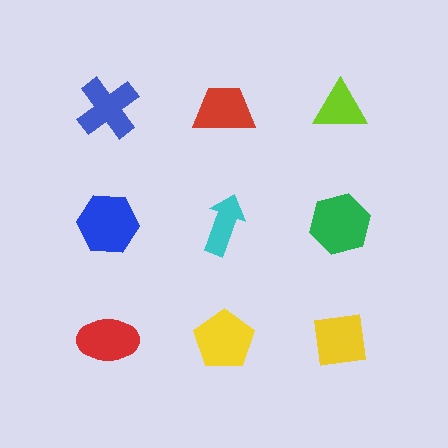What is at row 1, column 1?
A blue cross.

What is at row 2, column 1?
A blue hexagon.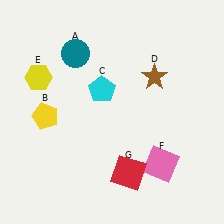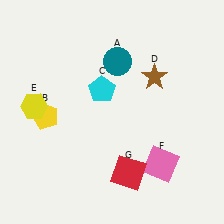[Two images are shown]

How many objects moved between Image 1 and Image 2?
2 objects moved between the two images.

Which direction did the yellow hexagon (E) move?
The yellow hexagon (E) moved down.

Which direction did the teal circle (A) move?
The teal circle (A) moved right.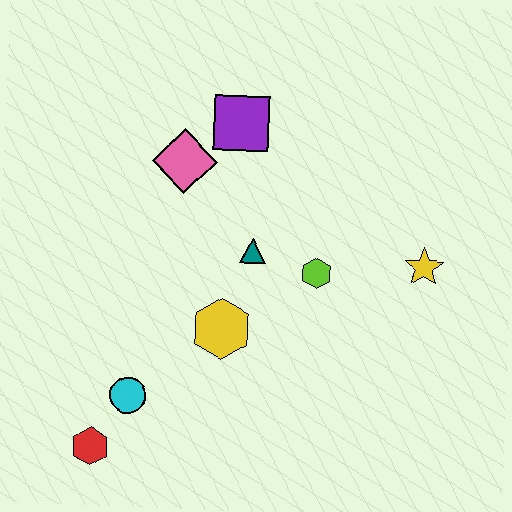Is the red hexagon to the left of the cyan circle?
Yes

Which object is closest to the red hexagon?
The cyan circle is closest to the red hexagon.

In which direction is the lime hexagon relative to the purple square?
The lime hexagon is below the purple square.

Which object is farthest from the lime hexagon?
The red hexagon is farthest from the lime hexagon.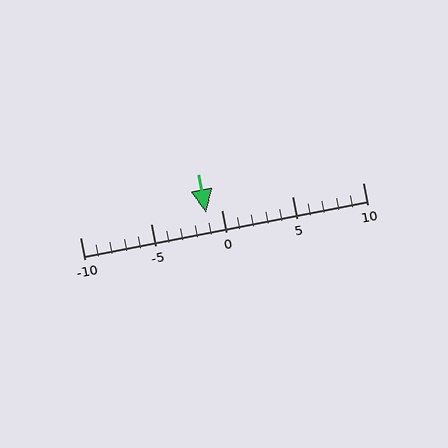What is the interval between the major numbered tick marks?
The major tick marks are spaced 5 units apart.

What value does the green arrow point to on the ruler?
The green arrow points to approximately -1.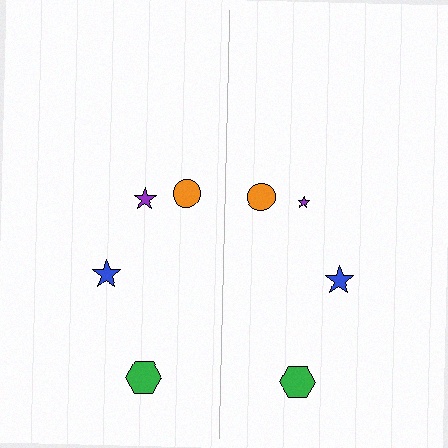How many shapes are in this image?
There are 8 shapes in this image.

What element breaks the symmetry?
The purple star on the right side has a different size than its mirror counterpart.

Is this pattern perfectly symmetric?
No, the pattern is not perfectly symmetric. The purple star on the right side has a different size than its mirror counterpart.